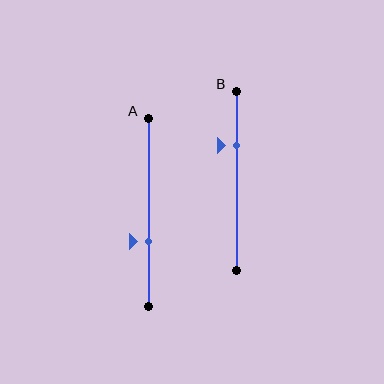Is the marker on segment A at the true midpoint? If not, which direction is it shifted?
No, the marker on segment A is shifted downward by about 16% of the segment length.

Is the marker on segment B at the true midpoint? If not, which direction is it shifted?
No, the marker on segment B is shifted upward by about 20% of the segment length.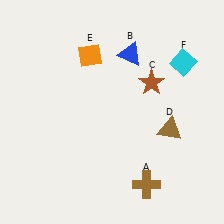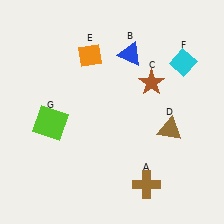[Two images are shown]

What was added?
A lime square (G) was added in Image 2.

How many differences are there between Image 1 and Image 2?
There is 1 difference between the two images.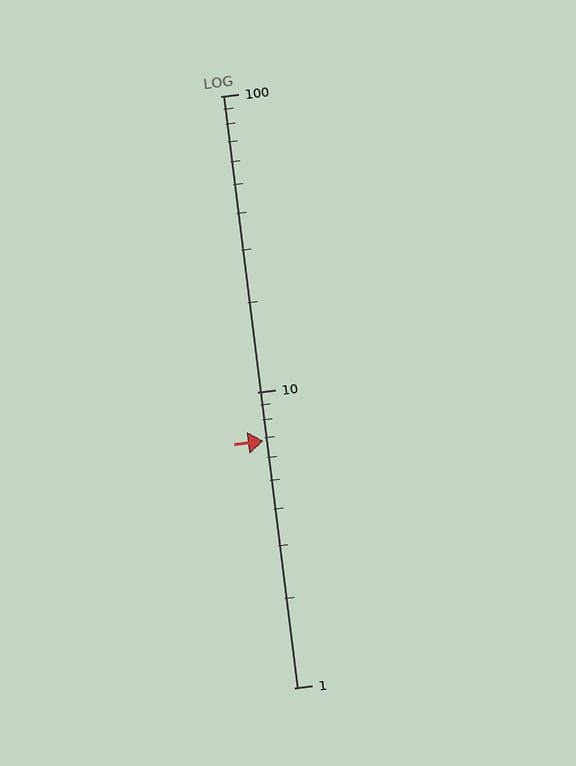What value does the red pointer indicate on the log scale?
The pointer indicates approximately 6.8.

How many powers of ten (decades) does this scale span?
The scale spans 2 decades, from 1 to 100.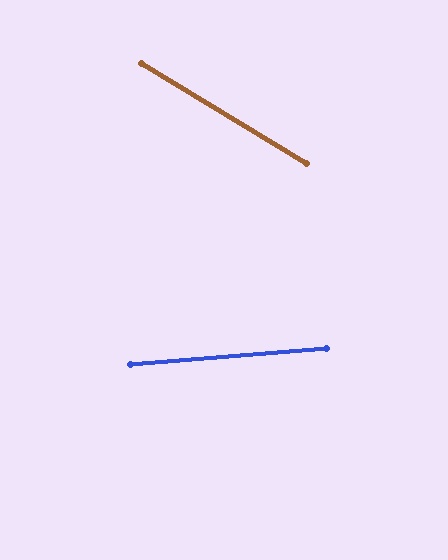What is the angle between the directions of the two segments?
Approximately 36 degrees.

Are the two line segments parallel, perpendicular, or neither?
Neither parallel nor perpendicular — they differ by about 36°.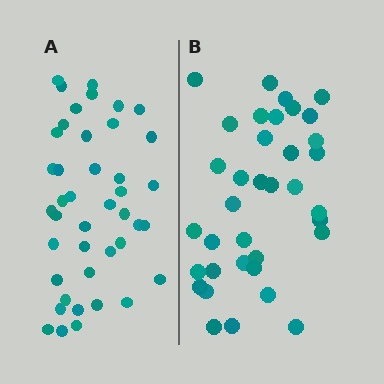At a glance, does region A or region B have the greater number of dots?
Region A (the left region) has more dots.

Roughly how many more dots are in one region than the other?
Region A has about 6 more dots than region B.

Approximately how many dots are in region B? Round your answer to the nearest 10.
About 40 dots. (The exact count is 36, which rounds to 40.)